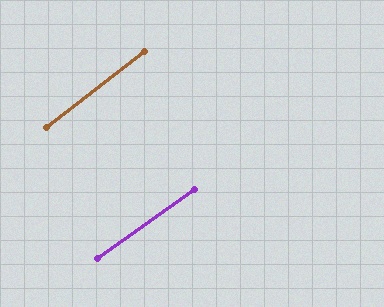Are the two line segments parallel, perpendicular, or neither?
Parallel — their directions differ by only 2.0°.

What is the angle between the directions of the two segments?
Approximately 2 degrees.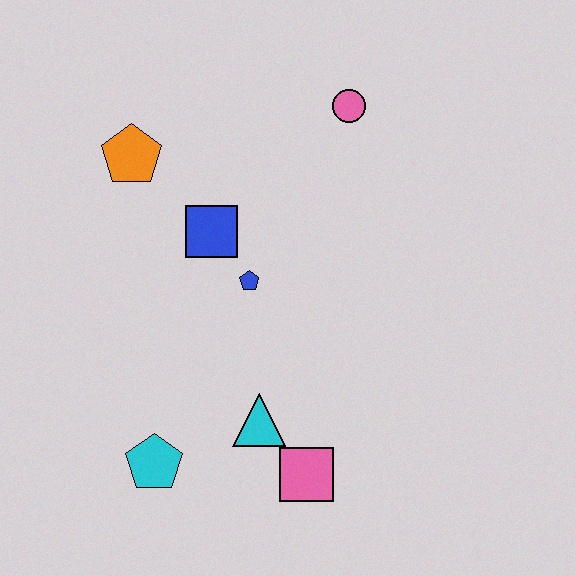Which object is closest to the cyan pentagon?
The cyan triangle is closest to the cyan pentagon.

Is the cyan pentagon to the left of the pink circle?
Yes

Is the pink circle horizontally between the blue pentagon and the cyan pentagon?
No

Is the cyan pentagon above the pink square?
Yes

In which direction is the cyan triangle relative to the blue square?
The cyan triangle is below the blue square.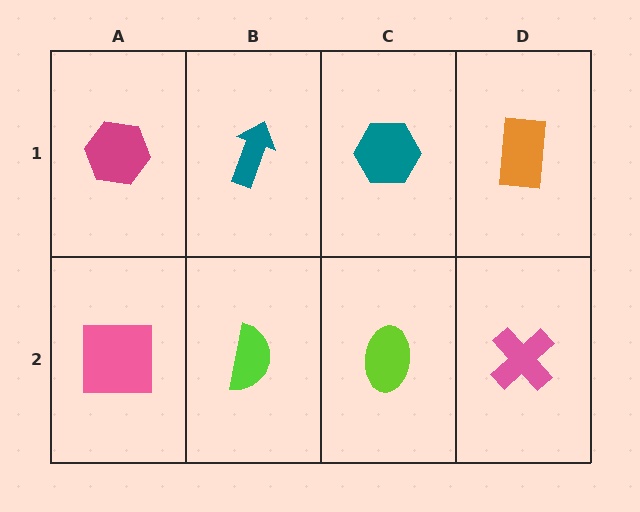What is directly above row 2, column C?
A teal hexagon.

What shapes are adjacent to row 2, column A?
A magenta hexagon (row 1, column A), a lime semicircle (row 2, column B).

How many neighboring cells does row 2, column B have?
3.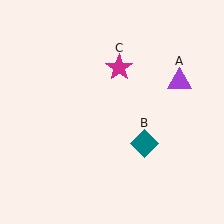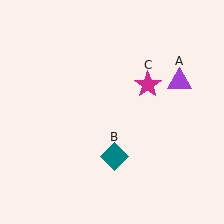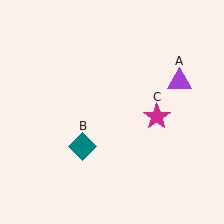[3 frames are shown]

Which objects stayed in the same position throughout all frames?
Purple triangle (object A) remained stationary.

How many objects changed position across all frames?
2 objects changed position: teal diamond (object B), magenta star (object C).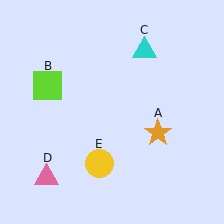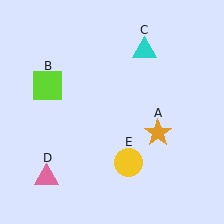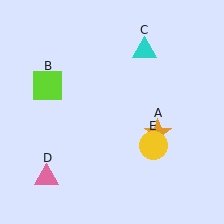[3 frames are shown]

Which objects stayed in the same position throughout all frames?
Orange star (object A) and lime square (object B) and cyan triangle (object C) and pink triangle (object D) remained stationary.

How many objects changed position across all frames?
1 object changed position: yellow circle (object E).